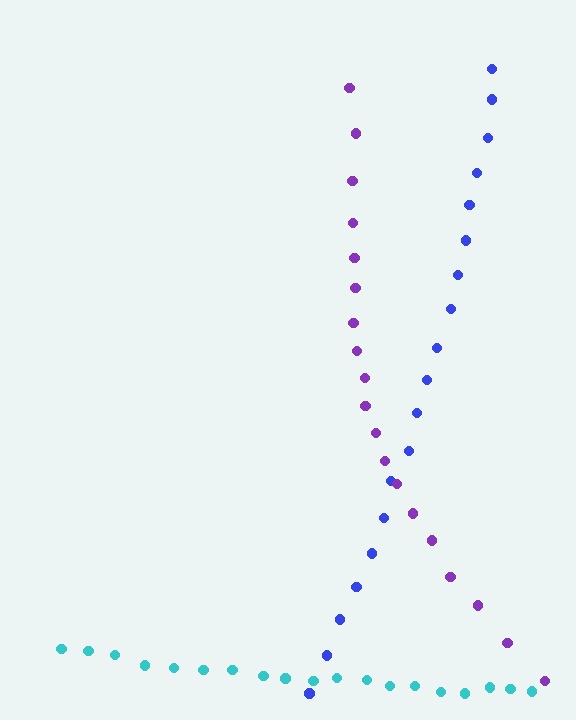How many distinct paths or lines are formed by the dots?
There are 3 distinct paths.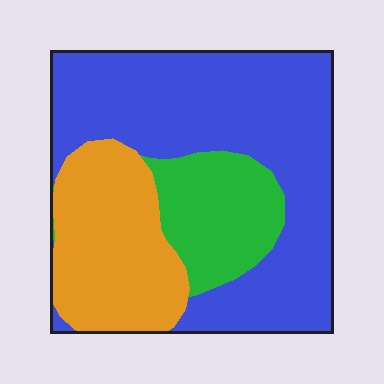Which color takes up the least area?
Green, at roughly 15%.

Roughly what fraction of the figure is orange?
Orange takes up about one quarter (1/4) of the figure.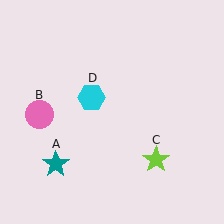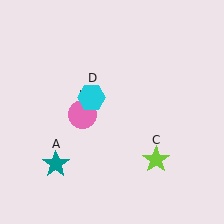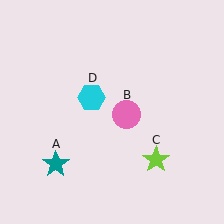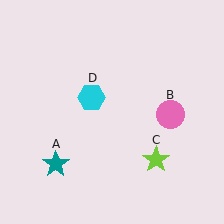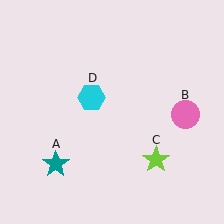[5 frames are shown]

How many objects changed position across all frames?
1 object changed position: pink circle (object B).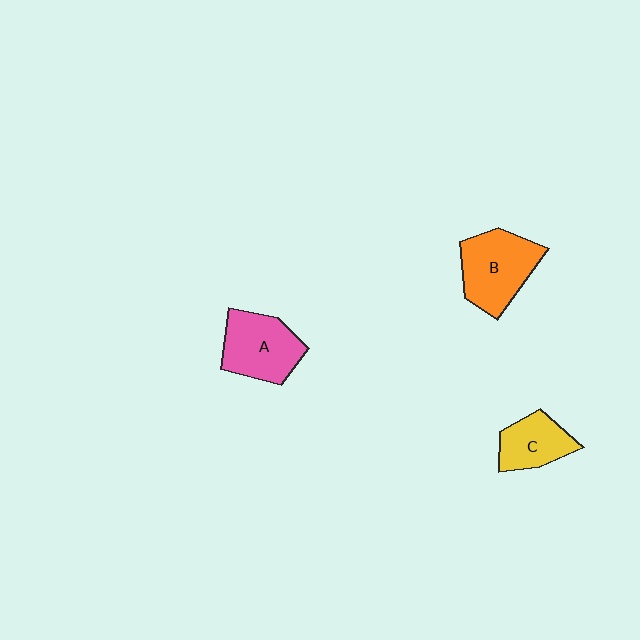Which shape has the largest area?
Shape B (orange).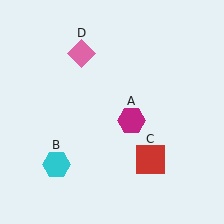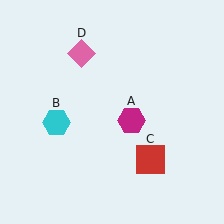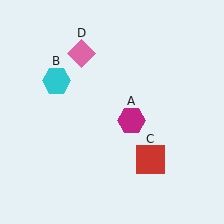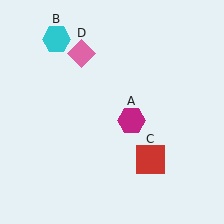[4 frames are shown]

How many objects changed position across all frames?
1 object changed position: cyan hexagon (object B).